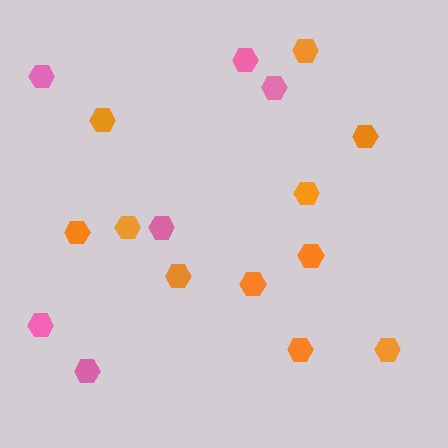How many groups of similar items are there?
There are 2 groups: one group of orange hexagons (11) and one group of pink hexagons (6).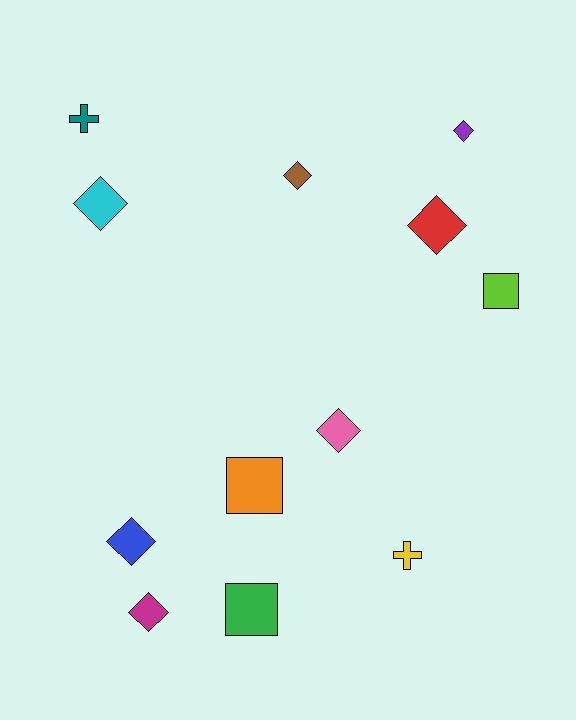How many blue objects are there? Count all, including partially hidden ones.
There is 1 blue object.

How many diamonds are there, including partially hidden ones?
There are 7 diamonds.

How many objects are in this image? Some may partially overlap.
There are 12 objects.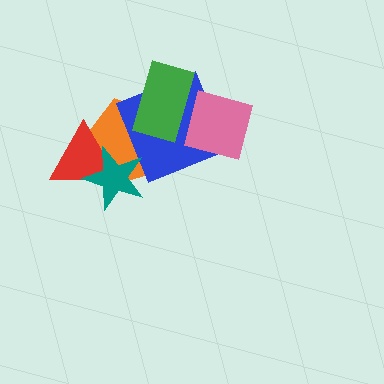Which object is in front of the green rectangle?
The pink square is in front of the green rectangle.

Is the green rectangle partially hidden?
Yes, it is partially covered by another shape.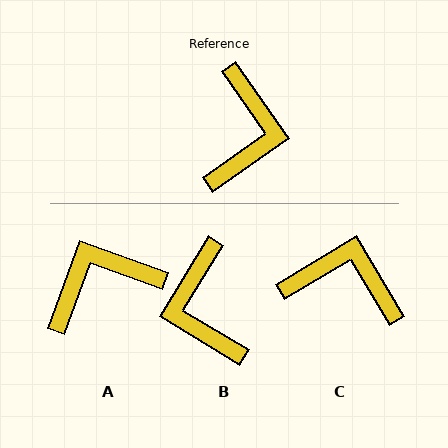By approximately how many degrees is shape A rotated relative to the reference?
Approximately 125 degrees counter-clockwise.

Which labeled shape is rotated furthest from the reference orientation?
B, about 156 degrees away.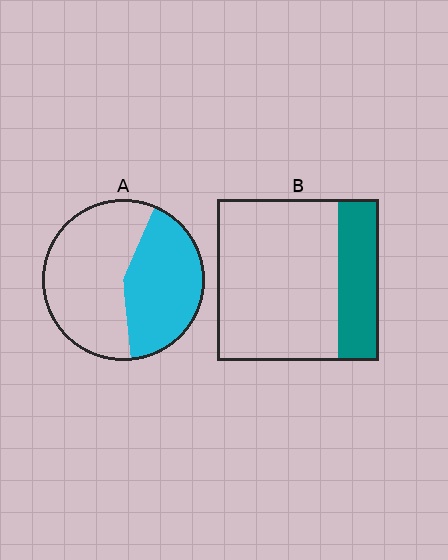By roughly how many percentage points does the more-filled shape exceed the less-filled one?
By roughly 15 percentage points (A over B).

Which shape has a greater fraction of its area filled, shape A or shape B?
Shape A.